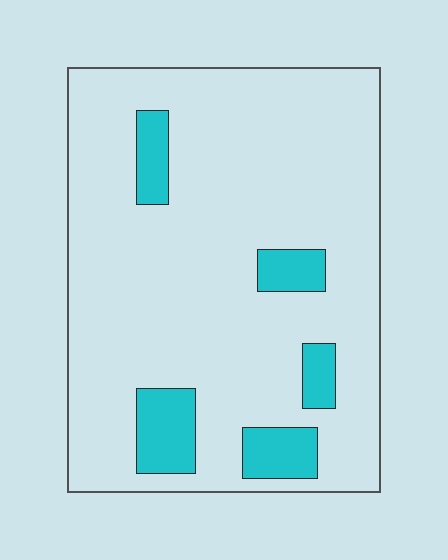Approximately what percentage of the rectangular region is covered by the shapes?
Approximately 15%.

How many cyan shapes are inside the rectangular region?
5.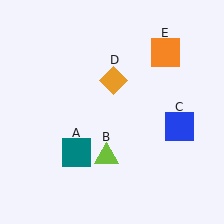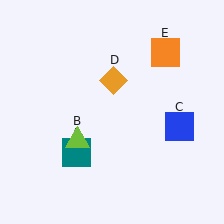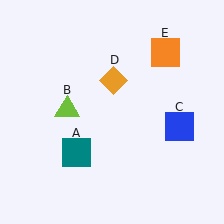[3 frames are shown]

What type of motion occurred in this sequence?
The lime triangle (object B) rotated clockwise around the center of the scene.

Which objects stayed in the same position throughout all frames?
Teal square (object A) and blue square (object C) and orange diamond (object D) and orange square (object E) remained stationary.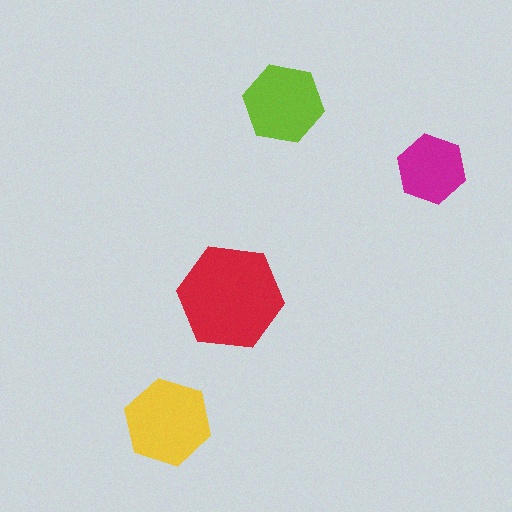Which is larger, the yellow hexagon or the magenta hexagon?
The yellow one.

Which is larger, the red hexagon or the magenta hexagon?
The red one.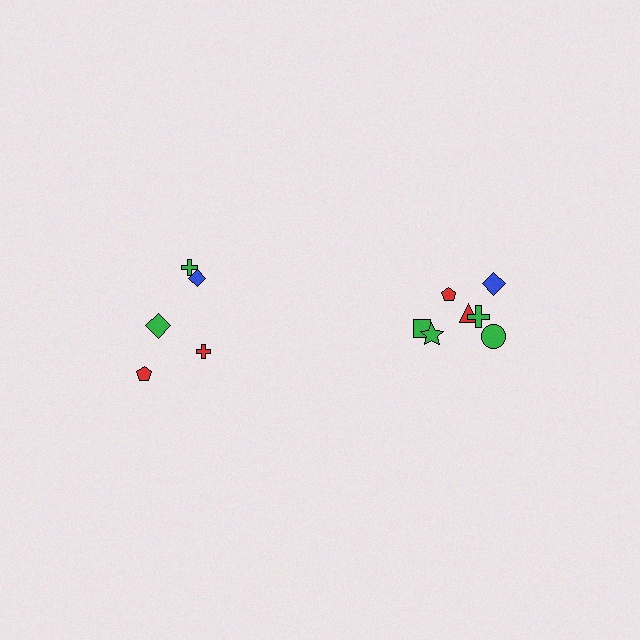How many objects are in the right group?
There are 7 objects.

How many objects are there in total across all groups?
There are 12 objects.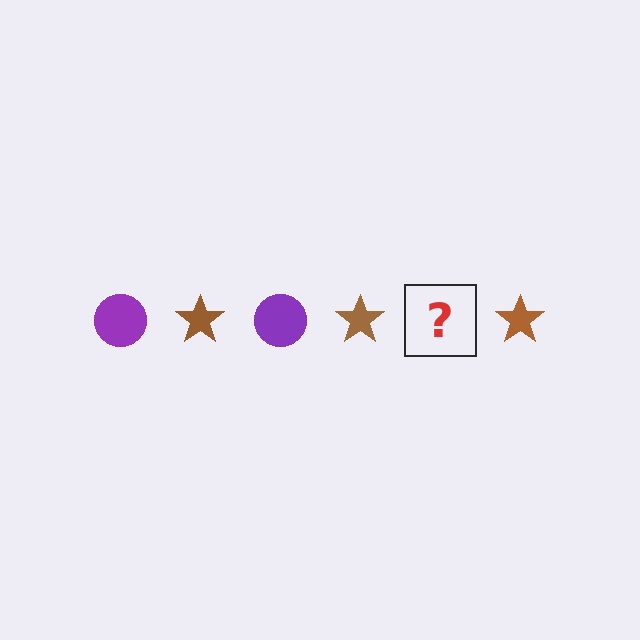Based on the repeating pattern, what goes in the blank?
The blank should be a purple circle.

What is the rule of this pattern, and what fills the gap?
The rule is that the pattern alternates between purple circle and brown star. The gap should be filled with a purple circle.